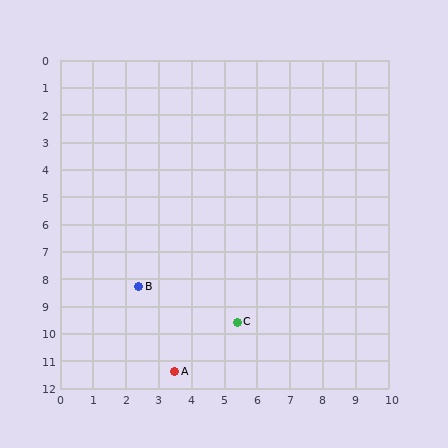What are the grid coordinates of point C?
Point C is at approximately (5.4, 9.6).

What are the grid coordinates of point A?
Point A is at approximately (3.5, 11.4).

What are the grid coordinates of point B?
Point B is at approximately (2.4, 8.3).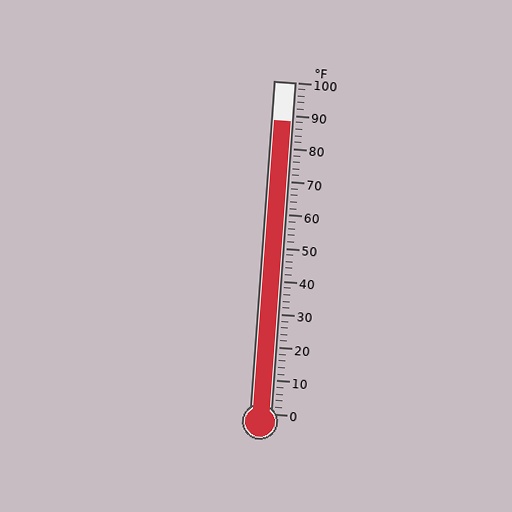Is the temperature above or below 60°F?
The temperature is above 60°F.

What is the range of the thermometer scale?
The thermometer scale ranges from 0°F to 100°F.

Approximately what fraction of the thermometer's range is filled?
The thermometer is filled to approximately 90% of its range.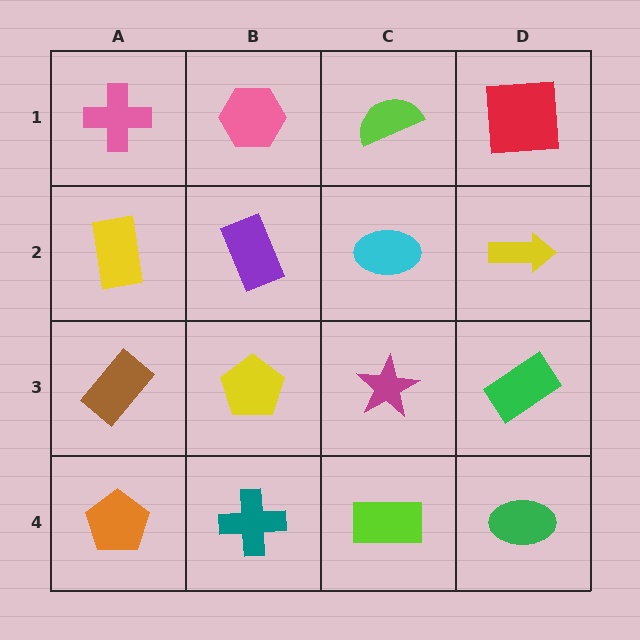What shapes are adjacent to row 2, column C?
A lime semicircle (row 1, column C), a magenta star (row 3, column C), a purple rectangle (row 2, column B), a yellow arrow (row 2, column D).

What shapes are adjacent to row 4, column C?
A magenta star (row 3, column C), a teal cross (row 4, column B), a green ellipse (row 4, column D).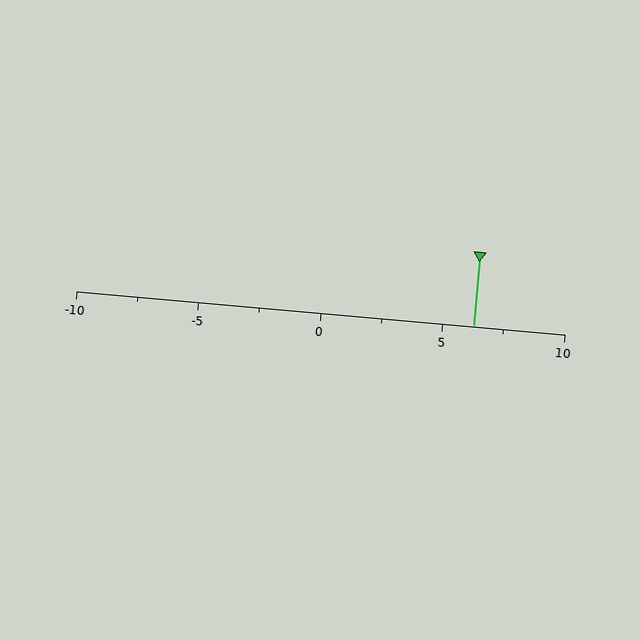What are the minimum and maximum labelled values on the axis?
The axis runs from -10 to 10.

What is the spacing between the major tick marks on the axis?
The major ticks are spaced 5 apart.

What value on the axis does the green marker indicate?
The marker indicates approximately 6.2.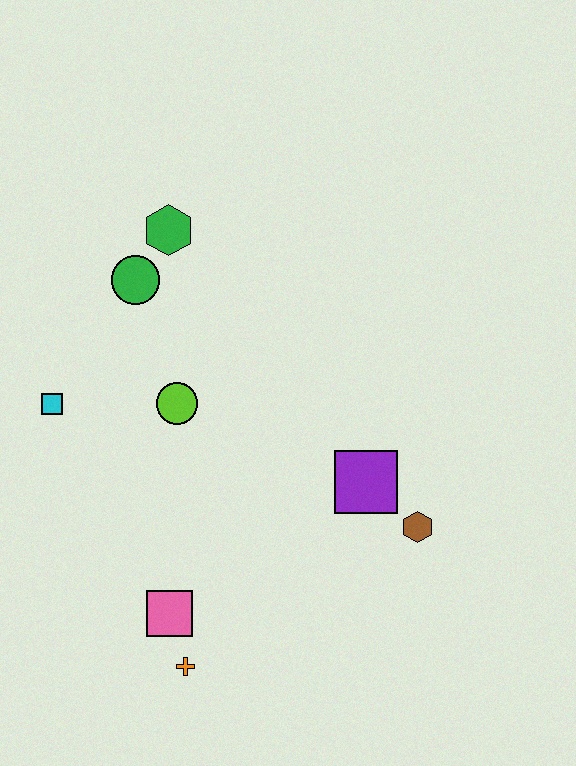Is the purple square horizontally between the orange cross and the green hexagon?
No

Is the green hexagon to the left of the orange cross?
Yes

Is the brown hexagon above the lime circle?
No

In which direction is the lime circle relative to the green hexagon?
The lime circle is below the green hexagon.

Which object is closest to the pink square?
The orange cross is closest to the pink square.